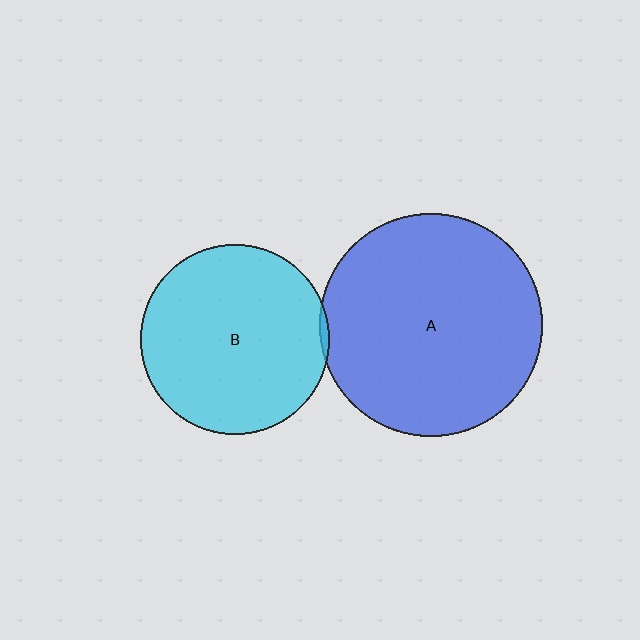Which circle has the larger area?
Circle A (blue).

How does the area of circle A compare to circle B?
Approximately 1.4 times.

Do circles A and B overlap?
Yes.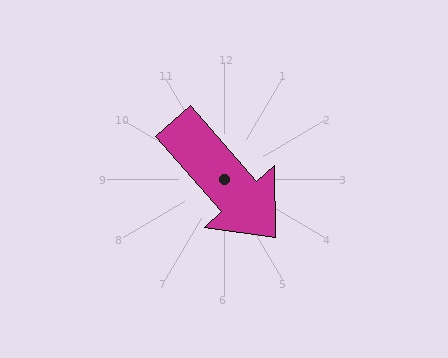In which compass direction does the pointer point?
Southeast.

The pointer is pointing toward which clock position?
Roughly 5 o'clock.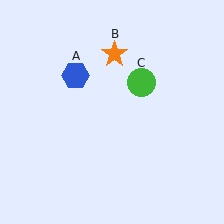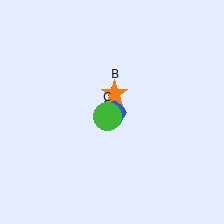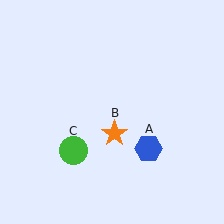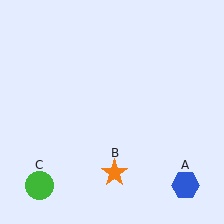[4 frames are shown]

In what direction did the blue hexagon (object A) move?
The blue hexagon (object A) moved down and to the right.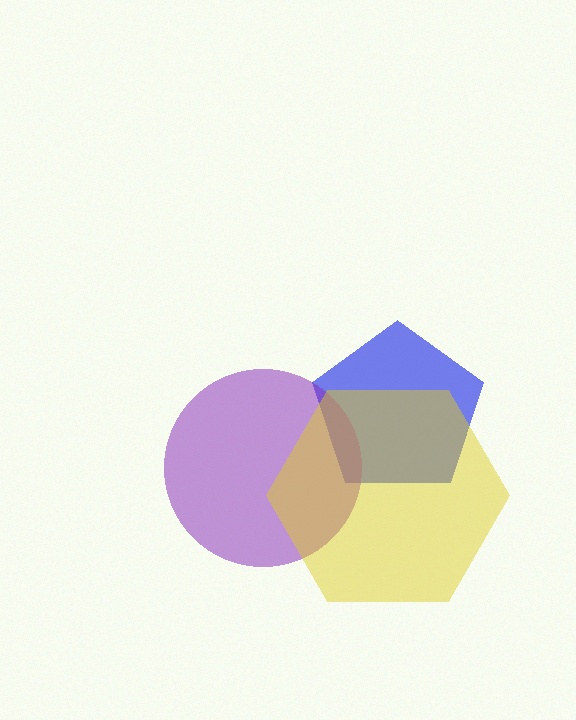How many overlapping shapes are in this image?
There are 3 overlapping shapes in the image.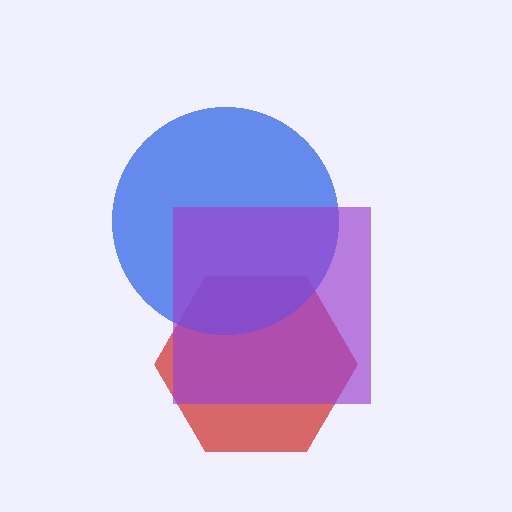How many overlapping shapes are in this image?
There are 3 overlapping shapes in the image.